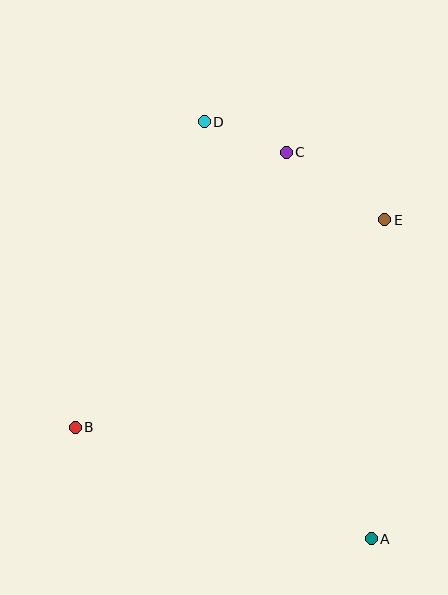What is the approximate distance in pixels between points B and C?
The distance between B and C is approximately 347 pixels.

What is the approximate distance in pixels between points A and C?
The distance between A and C is approximately 396 pixels.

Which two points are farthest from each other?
Points A and D are farthest from each other.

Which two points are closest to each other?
Points C and D are closest to each other.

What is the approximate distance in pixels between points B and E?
The distance between B and E is approximately 373 pixels.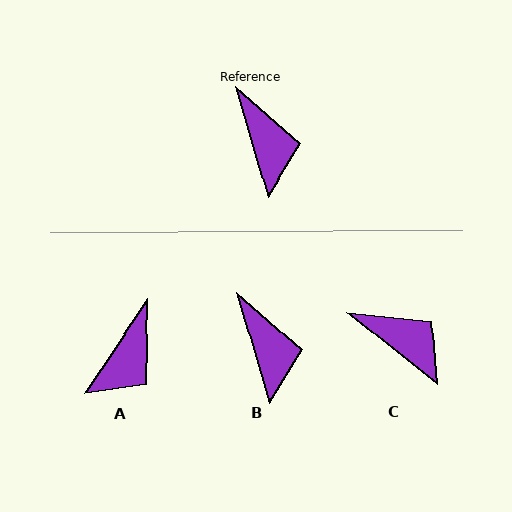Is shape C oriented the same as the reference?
No, it is off by about 36 degrees.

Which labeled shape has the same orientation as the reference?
B.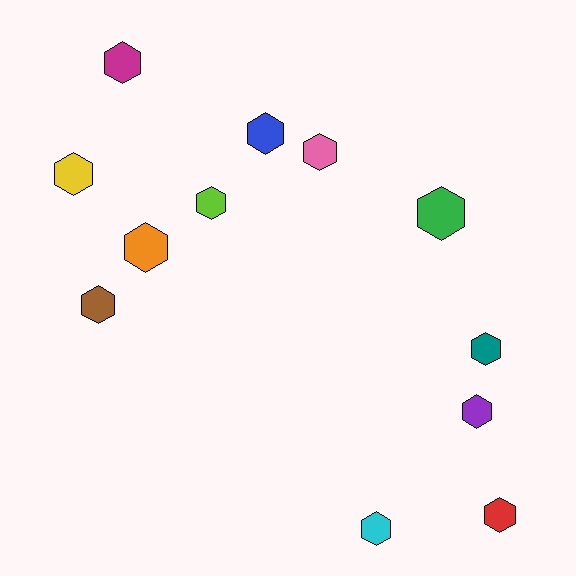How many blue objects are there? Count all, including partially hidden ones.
There is 1 blue object.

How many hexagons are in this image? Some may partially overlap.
There are 12 hexagons.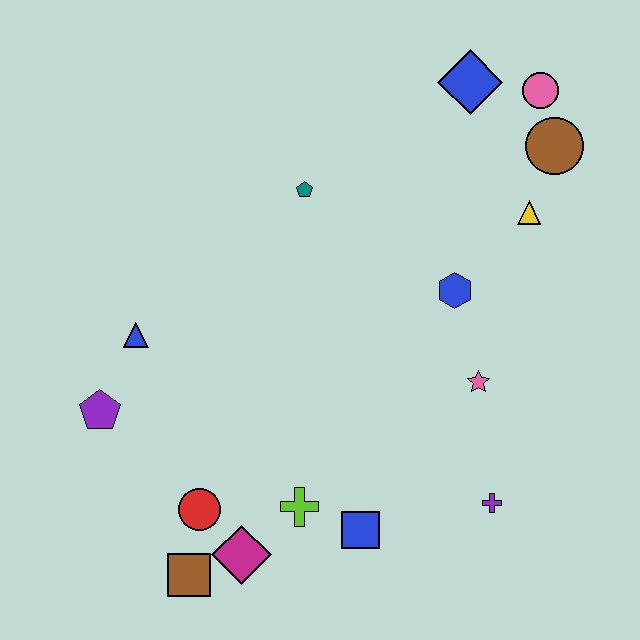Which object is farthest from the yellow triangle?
The brown square is farthest from the yellow triangle.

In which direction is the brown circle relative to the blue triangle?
The brown circle is to the right of the blue triangle.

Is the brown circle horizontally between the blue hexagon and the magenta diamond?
No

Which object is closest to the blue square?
The lime cross is closest to the blue square.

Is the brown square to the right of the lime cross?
No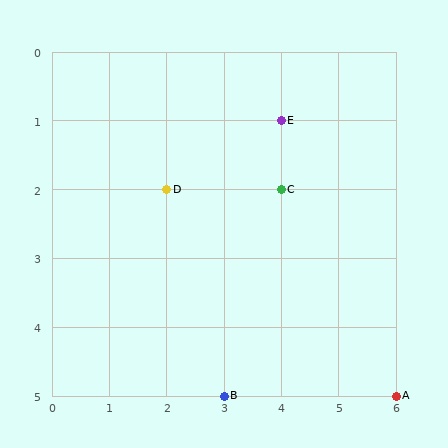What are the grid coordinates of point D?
Point D is at grid coordinates (2, 2).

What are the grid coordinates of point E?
Point E is at grid coordinates (4, 1).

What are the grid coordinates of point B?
Point B is at grid coordinates (3, 5).